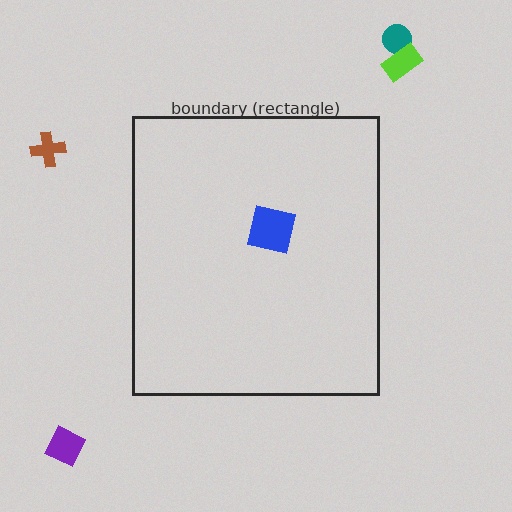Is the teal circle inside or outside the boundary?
Outside.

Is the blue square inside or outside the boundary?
Inside.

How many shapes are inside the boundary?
1 inside, 4 outside.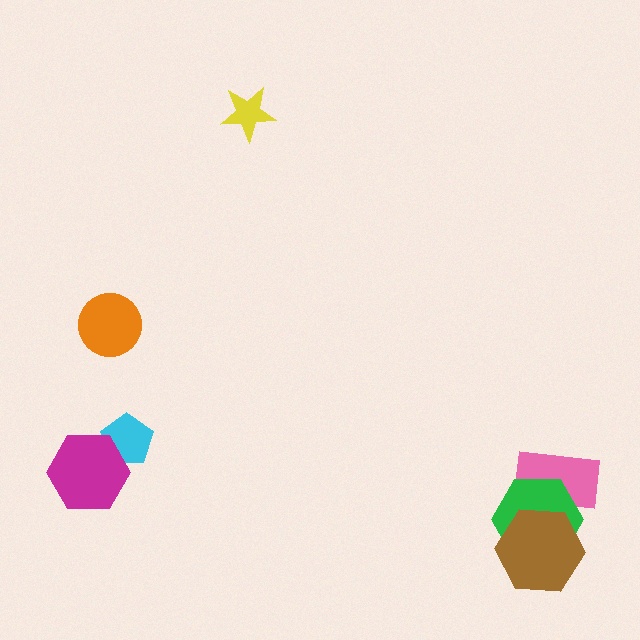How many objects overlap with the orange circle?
0 objects overlap with the orange circle.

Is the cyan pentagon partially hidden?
Yes, it is partially covered by another shape.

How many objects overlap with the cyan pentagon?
1 object overlaps with the cyan pentagon.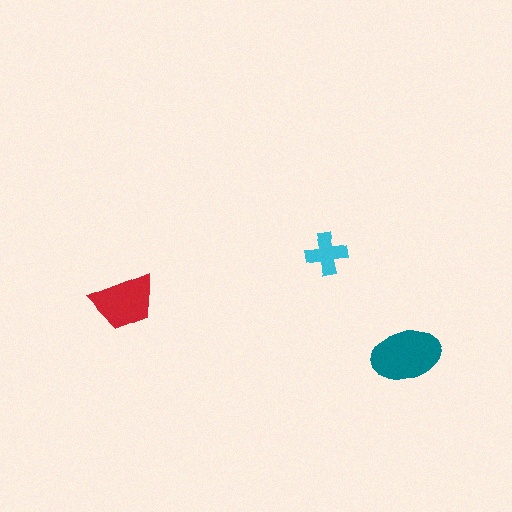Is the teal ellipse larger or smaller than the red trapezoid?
Larger.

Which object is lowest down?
The teal ellipse is bottommost.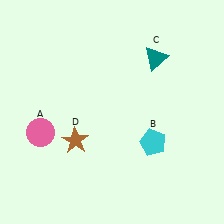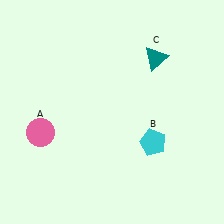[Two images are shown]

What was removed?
The brown star (D) was removed in Image 2.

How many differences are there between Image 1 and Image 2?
There is 1 difference between the two images.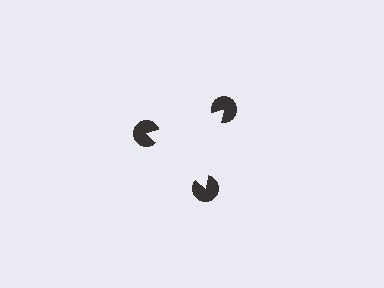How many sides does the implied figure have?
3 sides.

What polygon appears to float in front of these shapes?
An illusory triangle — its edges are inferred from the aligned wedge cuts in the pac-man discs, not physically drawn.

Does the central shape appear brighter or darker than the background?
It typically appears slightly brighter than the background, even though no actual brightness change is drawn.